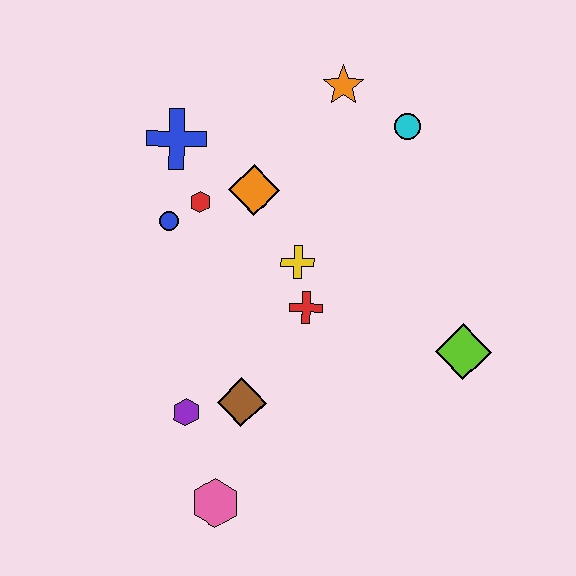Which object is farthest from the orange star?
The pink hexagon is farthest from the orange star.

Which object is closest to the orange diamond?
The red hexagon is closest to the orange diamond.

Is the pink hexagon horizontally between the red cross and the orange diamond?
No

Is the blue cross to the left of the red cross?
Yes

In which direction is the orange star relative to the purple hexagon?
The orange star is above the purple hexagon.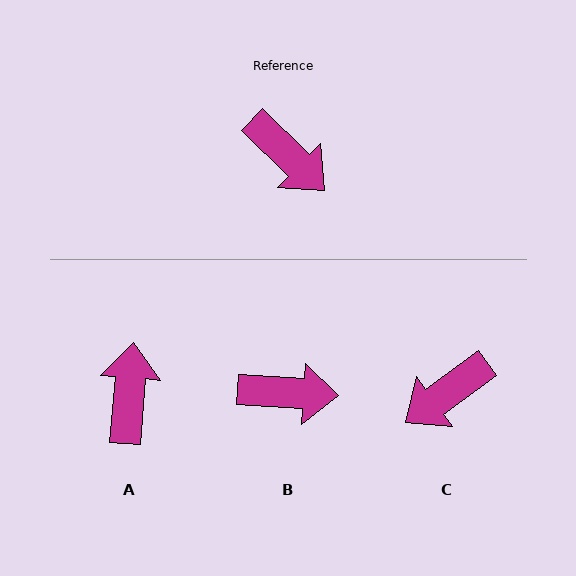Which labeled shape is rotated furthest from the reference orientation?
A, about 130 degrees away.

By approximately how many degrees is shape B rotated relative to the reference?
Approximately 41 degrees counter-clockwise.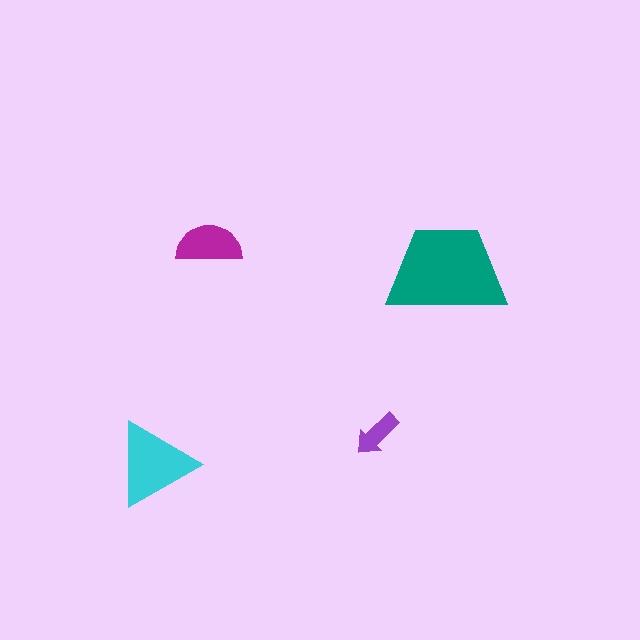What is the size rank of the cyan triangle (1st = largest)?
2nd.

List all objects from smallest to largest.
The purple arrow, the magenta semicircle, the cyan triangle, the teal trapezoid.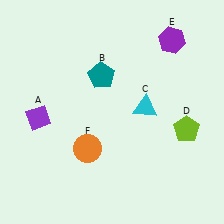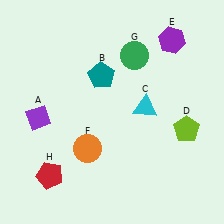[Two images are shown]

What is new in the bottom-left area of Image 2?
A red pentagon (H) was added in the bottom-left area of Image 2.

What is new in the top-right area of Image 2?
A green circle (G) was added in the top-right area of Image 2.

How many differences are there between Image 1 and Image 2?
There are 2 differences between the two images.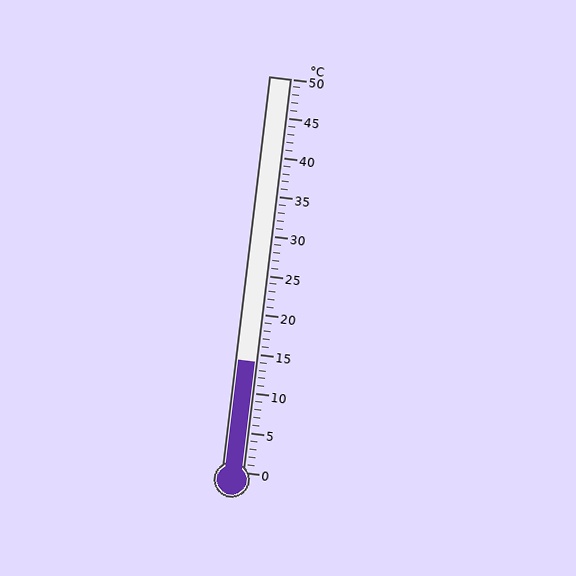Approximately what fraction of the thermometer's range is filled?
The thermometer is filled to approximately 30% of its range.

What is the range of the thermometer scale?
The thermometer scale ranges from 0°C to 50°C.